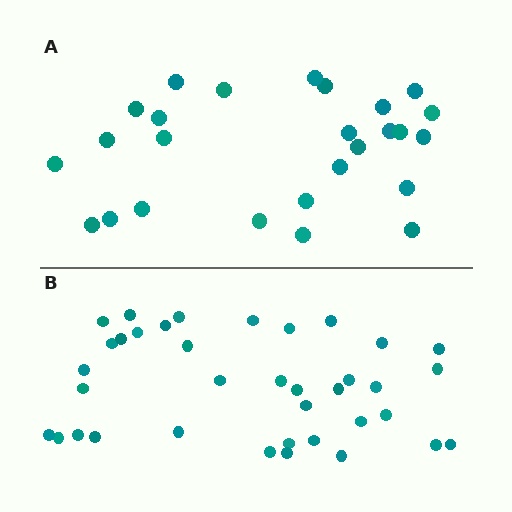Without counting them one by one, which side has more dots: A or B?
Region B (the bottom region) has more dots.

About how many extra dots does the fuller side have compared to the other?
Region B has roughly 12 or so more dots than region A.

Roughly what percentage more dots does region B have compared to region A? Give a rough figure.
About 40% more.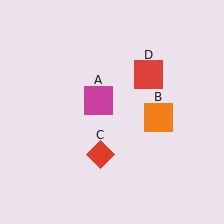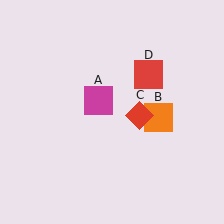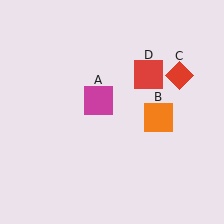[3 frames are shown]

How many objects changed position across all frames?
1 object changed position: red diamond (object C).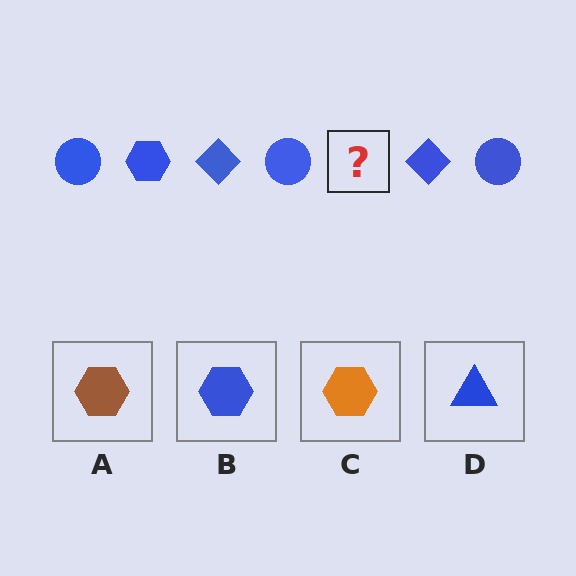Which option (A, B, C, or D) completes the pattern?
B.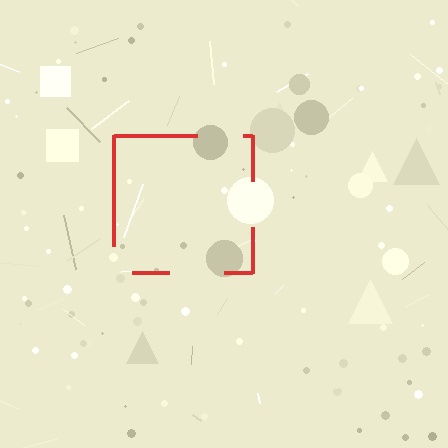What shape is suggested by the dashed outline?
The dashed outline suggests a square.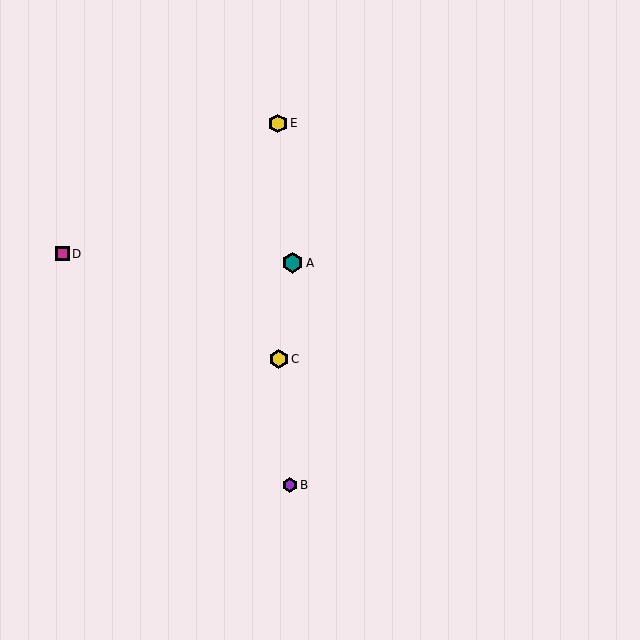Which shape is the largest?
The teal hexagon (labeled A) is the largest.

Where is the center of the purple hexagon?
The center of the purple hexagon is at (290, 485).